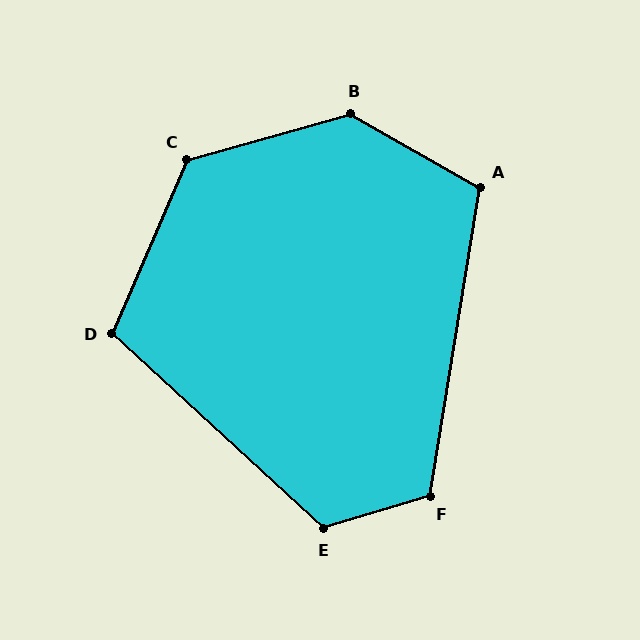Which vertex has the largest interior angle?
B, at approximately 135 degrees.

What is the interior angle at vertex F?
Approximately 116 degrees (obtuse).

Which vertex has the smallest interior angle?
D, at approximately 109 degrees.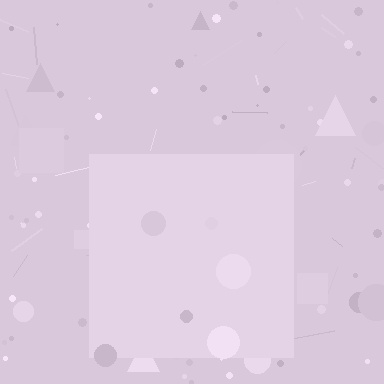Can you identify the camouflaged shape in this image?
The camouflaged shape is a square.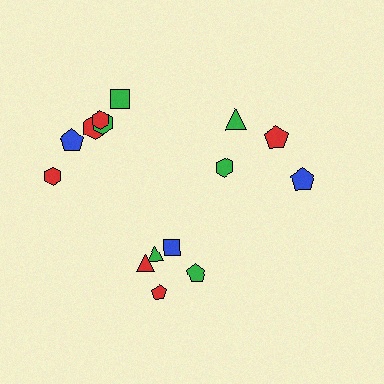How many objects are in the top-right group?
There are 4 objects.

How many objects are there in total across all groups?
There are 15 objects.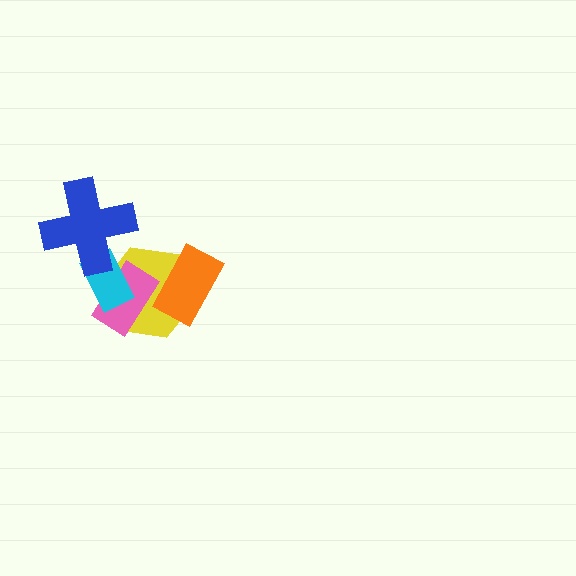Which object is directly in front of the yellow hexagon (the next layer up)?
The pink rectangle is directly in front of the yellow hexagon.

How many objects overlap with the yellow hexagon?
3 objects overlap with the yellow hexagon.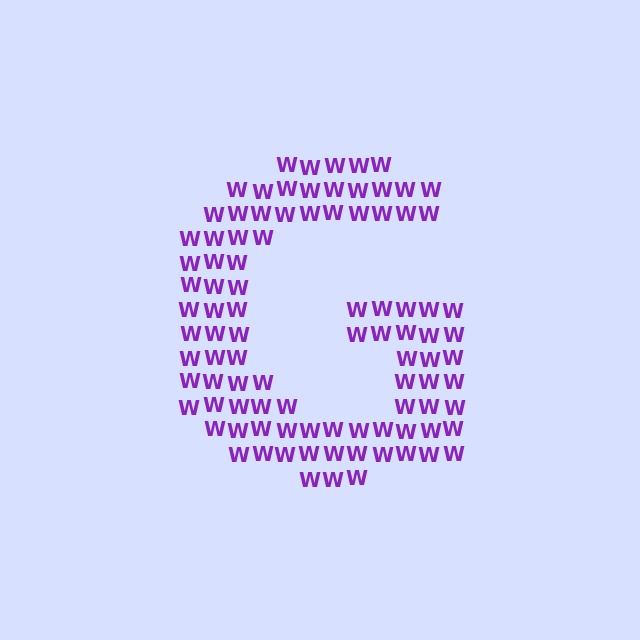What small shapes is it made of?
It is made of small letter W's.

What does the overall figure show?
The overall figure shows the letter G.